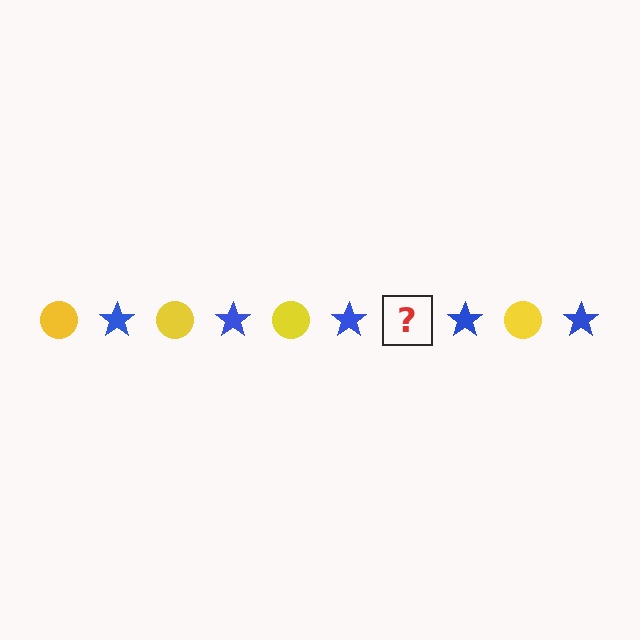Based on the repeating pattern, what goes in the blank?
The blank should be a yellow circle.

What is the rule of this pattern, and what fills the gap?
The rule is that the pattern alternates between yellow circle and blue star. The gap should be filled with a yellow circle.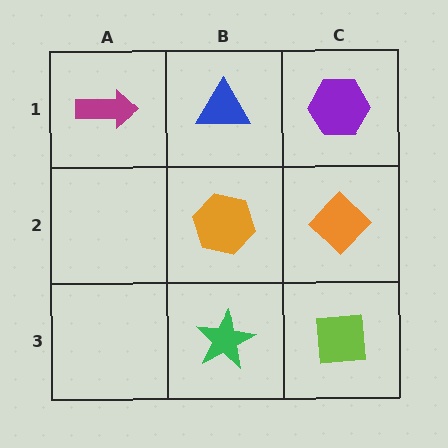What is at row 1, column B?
A blue triangle.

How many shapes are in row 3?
2 shapes.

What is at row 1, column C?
A purple hexagon.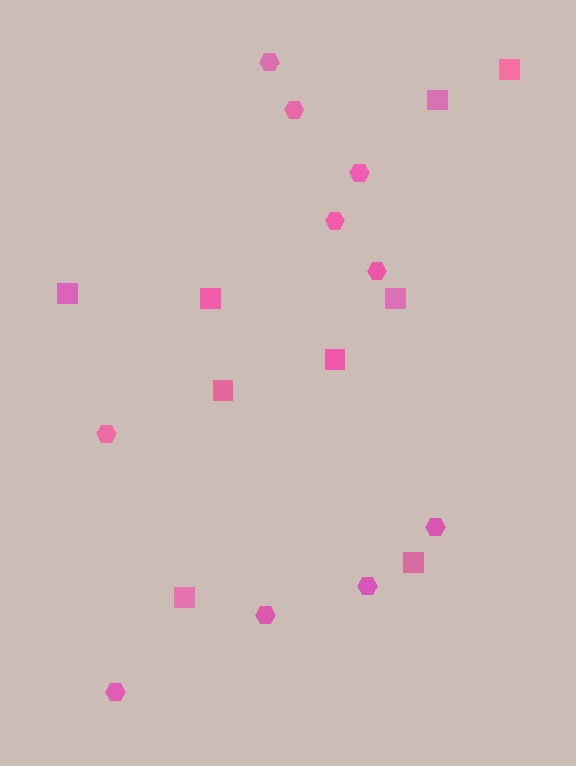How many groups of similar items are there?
There are 2 groups: one group of squares (9) and one group of hexagons (10).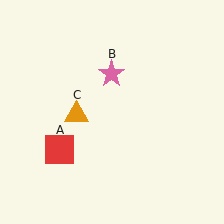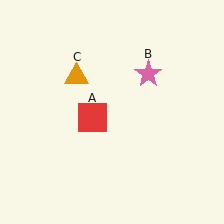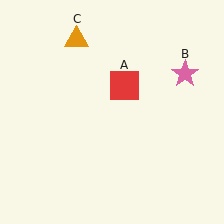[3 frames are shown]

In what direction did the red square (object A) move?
The red square (object A) moved up and to the right.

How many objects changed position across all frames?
3 objects changed position: red square (object A), pink star (object B), orange triangle (object C).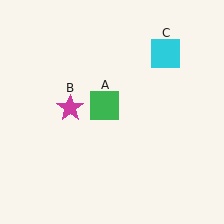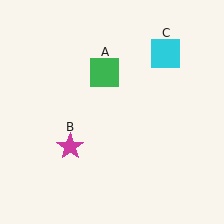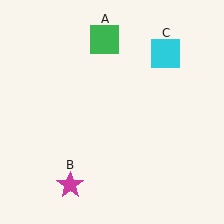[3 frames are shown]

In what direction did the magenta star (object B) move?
The magenta star (object B) moved down.